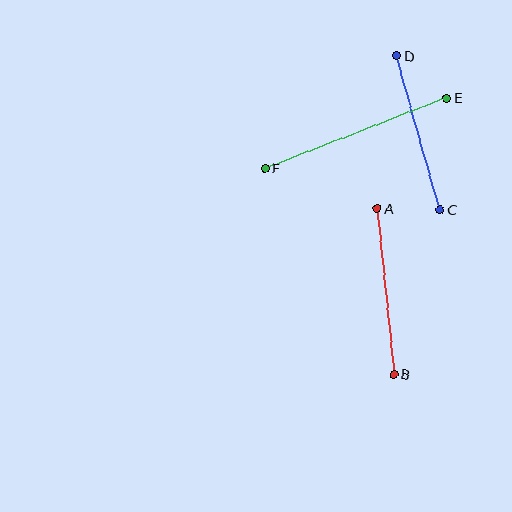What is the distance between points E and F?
The distance is approximately 195 pixels.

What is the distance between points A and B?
The distance is approximately 167 pixels.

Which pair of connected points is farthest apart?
Points E and F are farthest apart.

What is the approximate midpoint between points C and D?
The midpoint is at approximately (418, 133) pixels.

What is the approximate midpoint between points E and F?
The midpoint is at approximately (356, 133) pixels.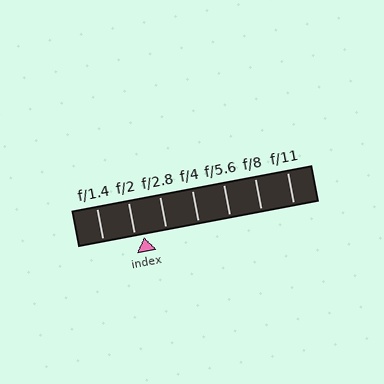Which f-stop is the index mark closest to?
The index mark is closest to f/2.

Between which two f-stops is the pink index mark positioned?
The index mark is between f/2 and f/2.8.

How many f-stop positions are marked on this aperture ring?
There are 7 f-stop positions marked.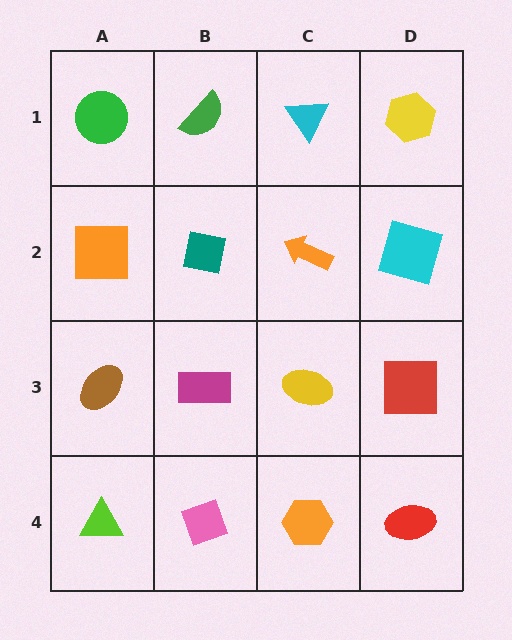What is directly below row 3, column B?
A pink diamond.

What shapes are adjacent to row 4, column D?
A red square (row 3, column D), an orange hexagon (row 4, column C).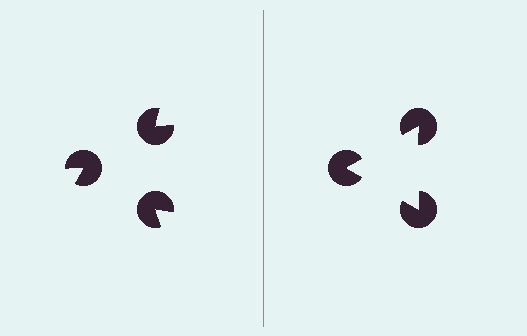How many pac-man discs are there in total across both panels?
6 — 3 on each side.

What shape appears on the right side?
An illusory triangle.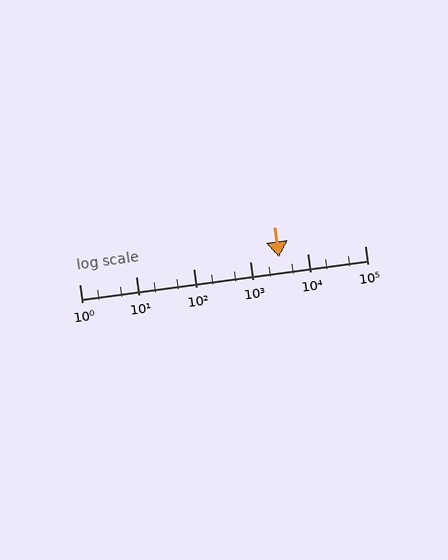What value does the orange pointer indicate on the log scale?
The pointer indicates approximately 3200.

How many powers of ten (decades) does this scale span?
The scale spans 5 decades, from 1 to 100000.